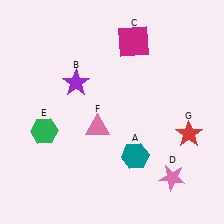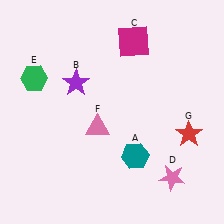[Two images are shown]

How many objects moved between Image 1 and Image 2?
1 object moved between the two images.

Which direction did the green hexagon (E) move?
The green hexagon (E) moved up.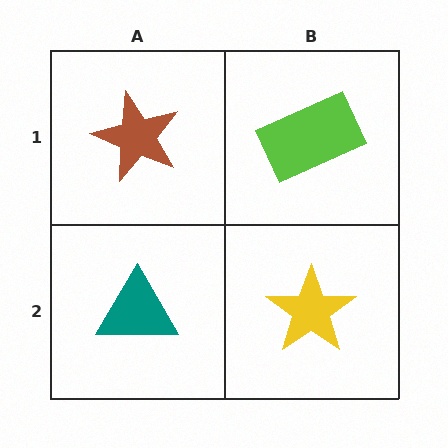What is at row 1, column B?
A lime rectangle.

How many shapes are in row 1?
2 shapes.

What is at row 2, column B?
A yellow star.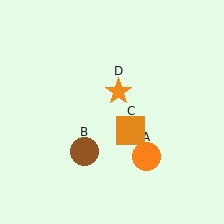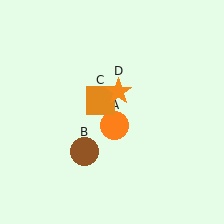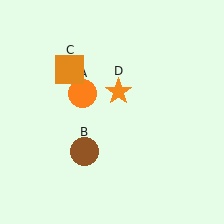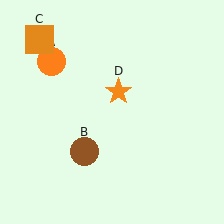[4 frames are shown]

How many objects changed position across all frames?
2 objects changed position: orange circle (object A), orange square (object C).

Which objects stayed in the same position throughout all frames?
Brown circle (object B) and orange star (object D) remained stationary.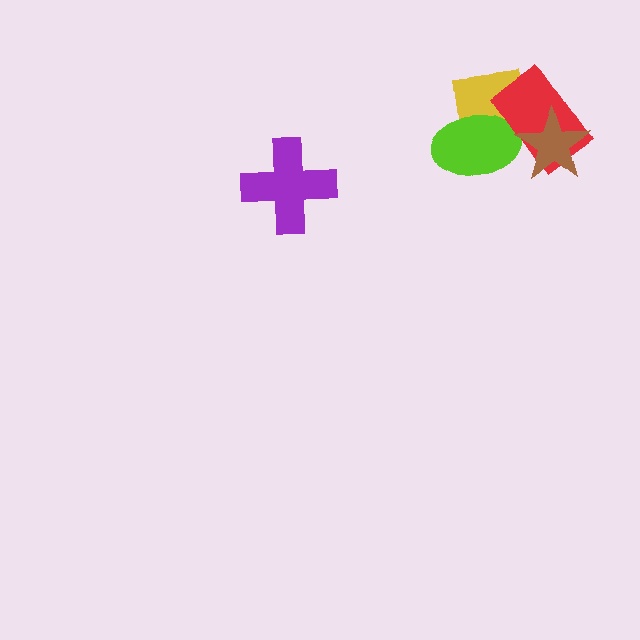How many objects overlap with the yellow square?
3 objects overlap with the yellow square.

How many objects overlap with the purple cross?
0 objects overlap with the purple cross.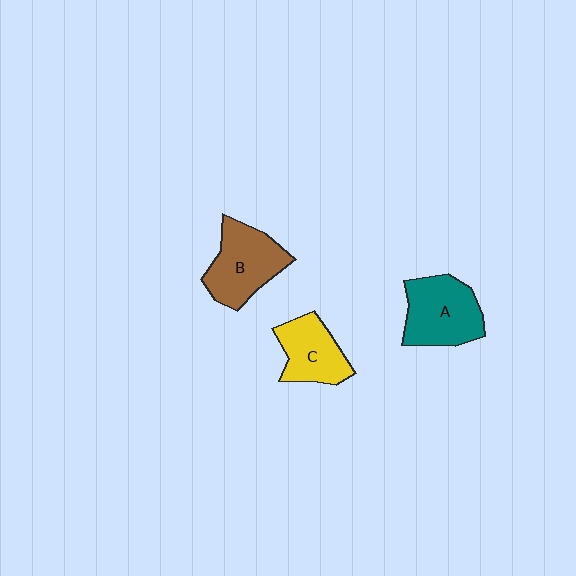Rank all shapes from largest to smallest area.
From largest to smallest: A (teal), B (brown), C (yellow).